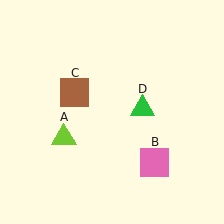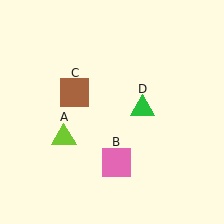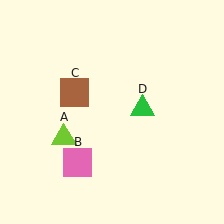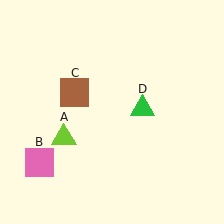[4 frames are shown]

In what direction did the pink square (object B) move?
The pink square (object B) moved left.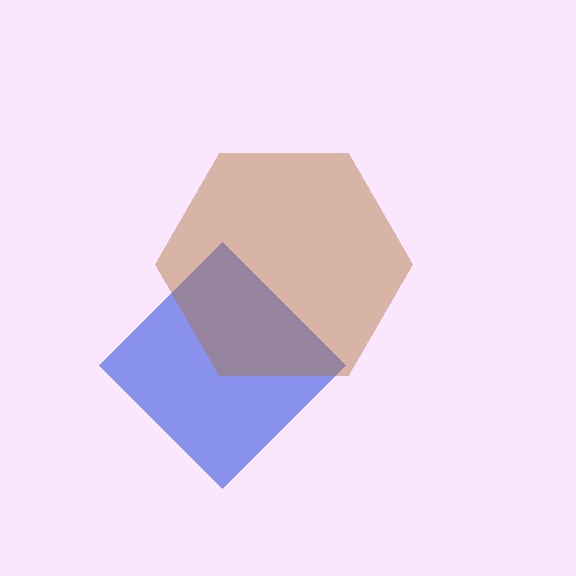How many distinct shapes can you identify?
There are 2 distinct shapes: a blue diamond, a brown hexagon.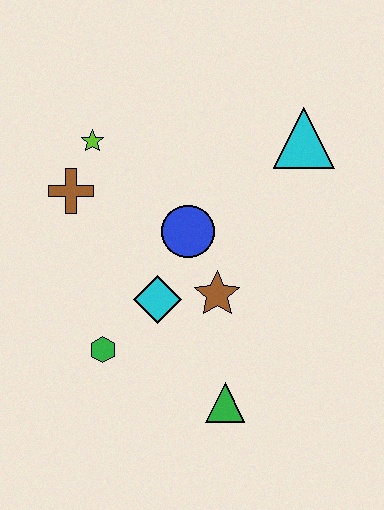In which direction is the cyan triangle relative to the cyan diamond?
The cyan triangle is above the cyan diamond.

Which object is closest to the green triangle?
The brown star is closest to the green triangle.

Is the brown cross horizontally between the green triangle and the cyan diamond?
No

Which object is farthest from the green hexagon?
The cyan triangle is farthest from the green hexagon.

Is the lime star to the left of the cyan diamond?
Yes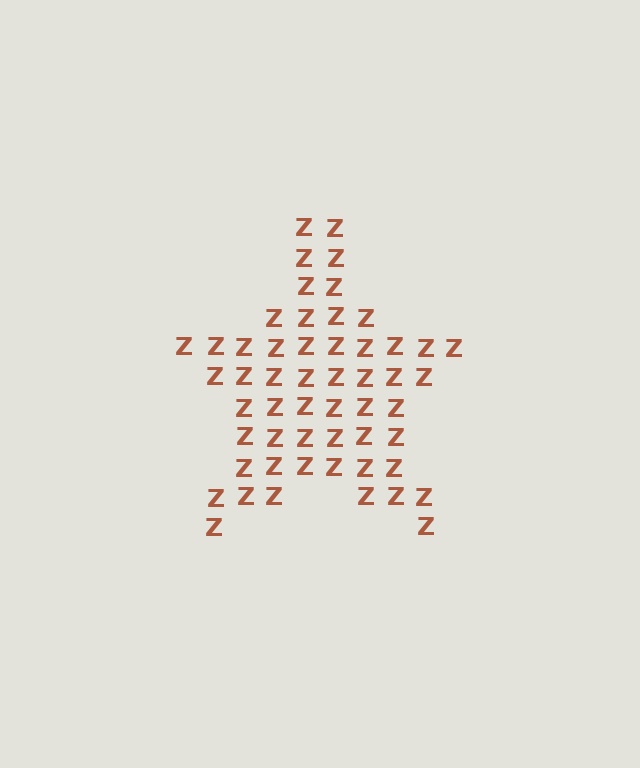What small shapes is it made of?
It is made of small letter Z's.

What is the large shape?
The large shape is a star.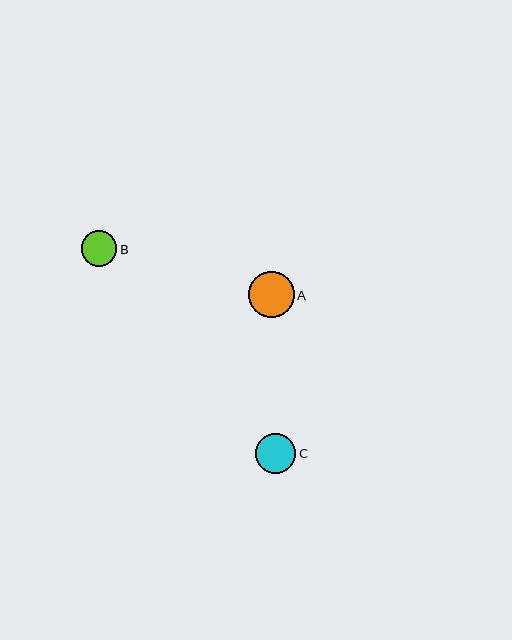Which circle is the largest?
Circle A is the largest with a size of approximately 46 pixels.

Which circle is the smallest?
Circle B is the smallest with a size of approximately 36 pixels.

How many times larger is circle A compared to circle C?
Circle A is approximately 1.1 times the size of circle C.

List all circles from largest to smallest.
From largest to smallest: A, C, B.